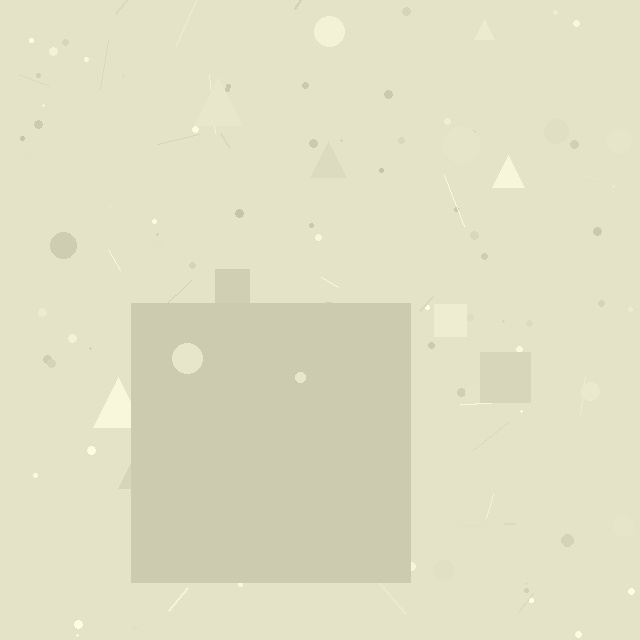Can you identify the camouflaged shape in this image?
The camouflaged shape is a square.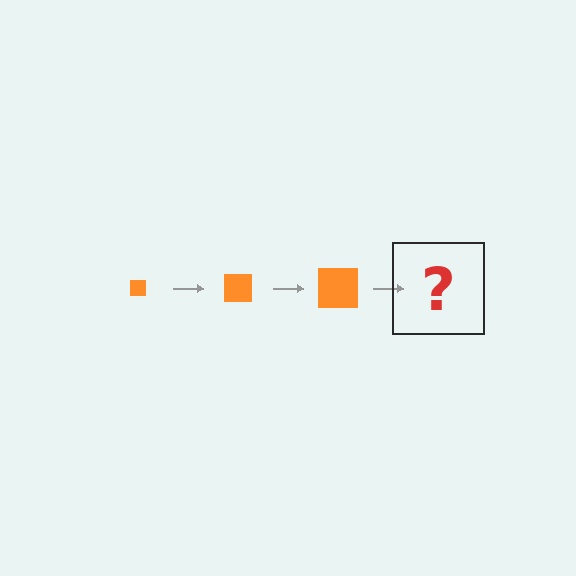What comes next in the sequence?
The next element should be an orange square, larger than the previous one.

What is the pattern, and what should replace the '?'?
The pattern is that the square gets progressively larger each step. The '?' should be an orange square, larger than the previous one.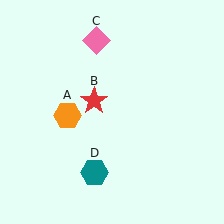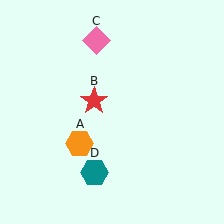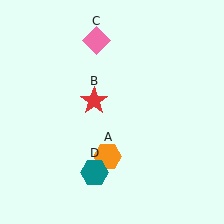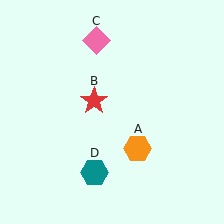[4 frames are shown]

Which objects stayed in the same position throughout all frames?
Red star (object B) and pink diamond (object C) and teal hexagon (object D) remained stationary.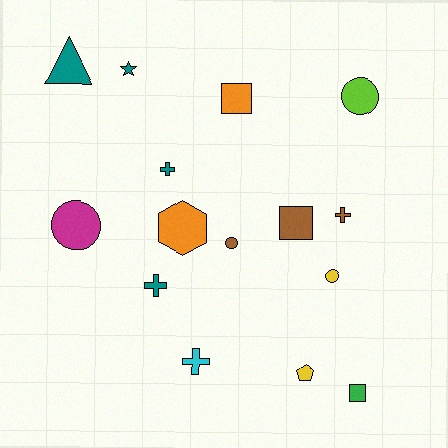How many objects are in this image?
There are 15 objects.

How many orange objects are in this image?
There are 2 orange objects.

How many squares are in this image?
There are 3 squares.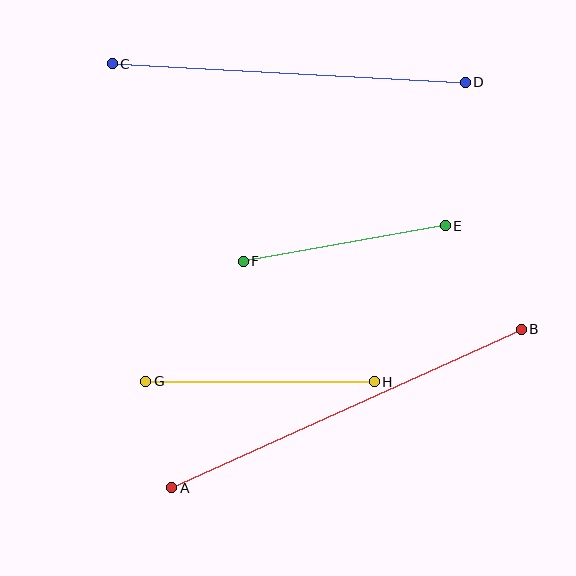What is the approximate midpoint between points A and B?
The midpoint is at approximately (347, 409) pixels.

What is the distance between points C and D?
The distance is approximately 354 pixels.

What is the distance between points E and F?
The distance is approximately 205 pixels.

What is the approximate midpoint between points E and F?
The midpoint is at approximately (344, 244) pixels.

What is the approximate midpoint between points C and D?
The midpoint is at approximately (289, 73) pixels.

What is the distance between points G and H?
The distance is approximately 228 pixels.